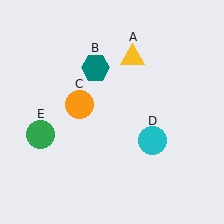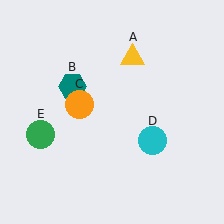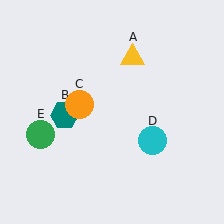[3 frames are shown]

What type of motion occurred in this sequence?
The teal hexagon (object B) rotated counterclockwise around the center of the scene.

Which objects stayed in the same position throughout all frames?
Yellow triangle (object A) and orange circle (object C) and cyan circle (object D) and green circle (object E) remained stationary.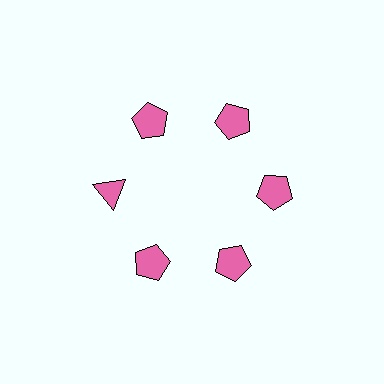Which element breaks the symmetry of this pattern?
The pink triangle at roughly the 9 o'clock position breaks the symmetry. All other shapes are pink pentagons.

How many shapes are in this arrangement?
There are 6 shapes arranged in a ring pattern.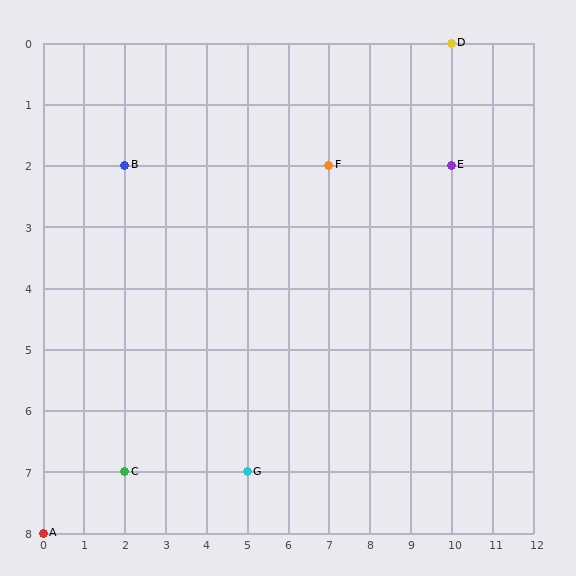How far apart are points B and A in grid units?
Points B and A are 2 columns and 6 rows apart (about 6.3 grid units diagonally).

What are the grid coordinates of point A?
Point A is at grid coordinates (0, 8).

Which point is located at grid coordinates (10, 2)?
Point E is at (10, 2).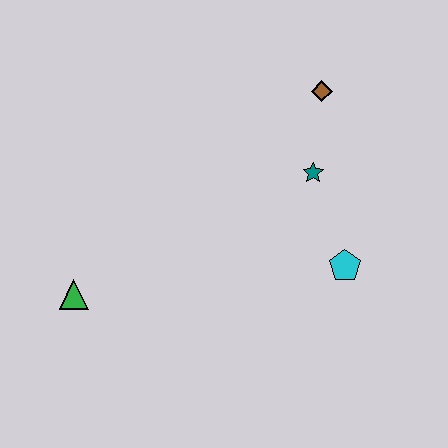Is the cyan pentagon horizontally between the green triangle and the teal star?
No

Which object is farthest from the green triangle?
The brown diamond is farthest from the green triangle.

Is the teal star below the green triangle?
No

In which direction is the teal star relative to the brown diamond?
The teal star is below the brown diamond.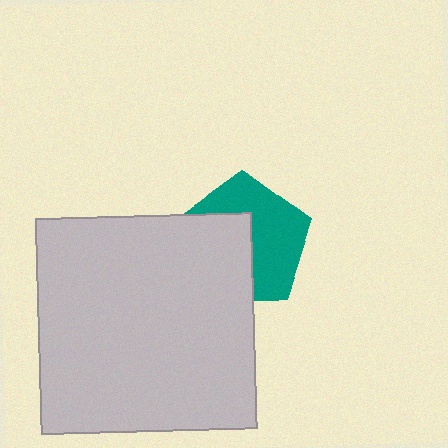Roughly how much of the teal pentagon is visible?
About half of it is visible (roughly 54%).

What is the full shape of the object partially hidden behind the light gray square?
The partially hidden object is a teal pentagon.